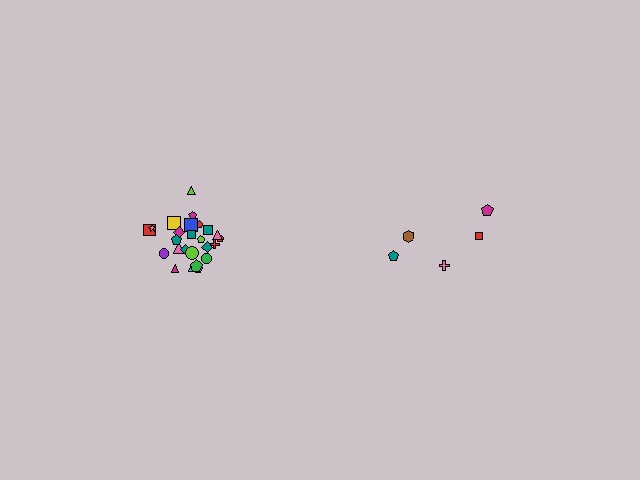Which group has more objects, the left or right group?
The left group.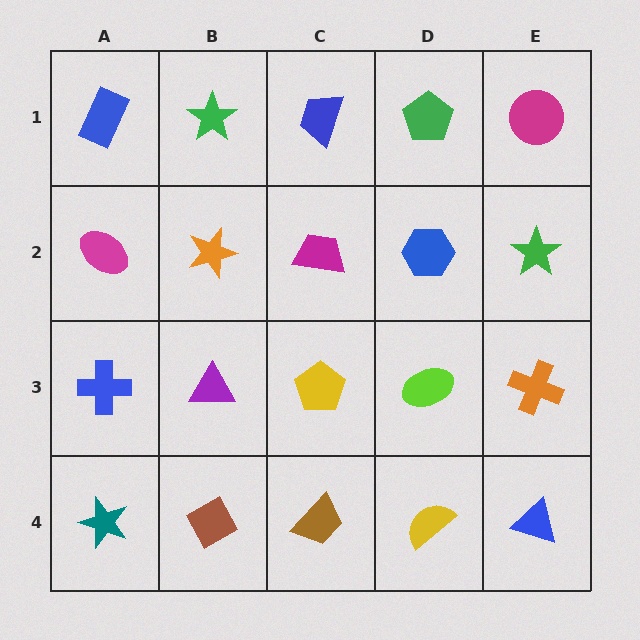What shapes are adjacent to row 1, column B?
An orange star (row 2, column B), a blue rectangle (row 1, column A), a blue trapezoid (row 1, column C).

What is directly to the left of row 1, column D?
A blue trapezoid.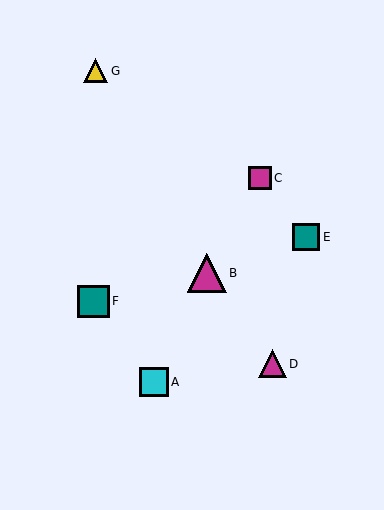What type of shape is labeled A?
Shape A is a cyan square.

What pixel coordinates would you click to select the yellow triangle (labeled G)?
Click at (96, 71) to select the yellow triangle G.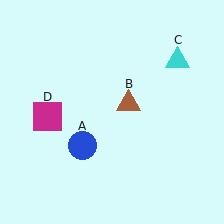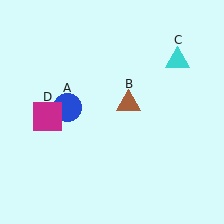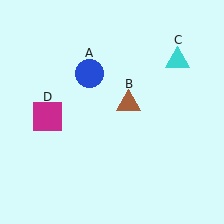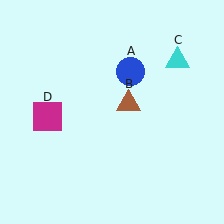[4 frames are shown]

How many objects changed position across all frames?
1 object changed position: blue circle (object A).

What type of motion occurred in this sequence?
The blue circle (object A) rotated clockwise around the center of the scene.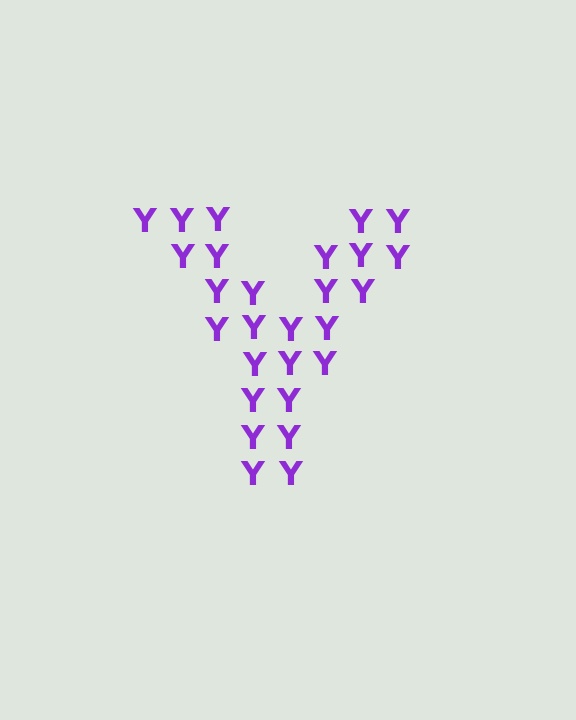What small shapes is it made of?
It is made of small letter Y's.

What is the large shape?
The large shape is the letter Y.